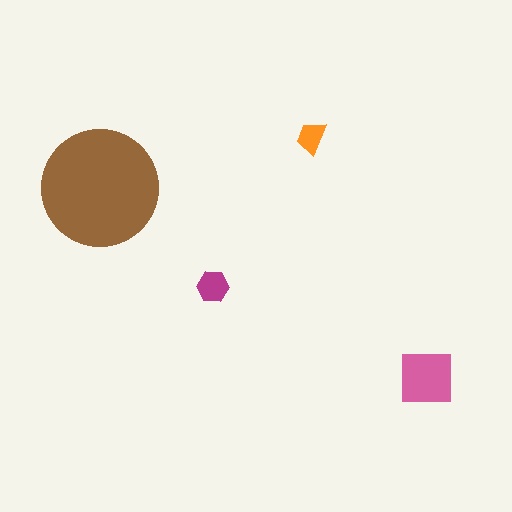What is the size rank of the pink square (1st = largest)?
2nd.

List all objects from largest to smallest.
The brown circle, the pink square, the magenta hexagon, the orange trapezoid.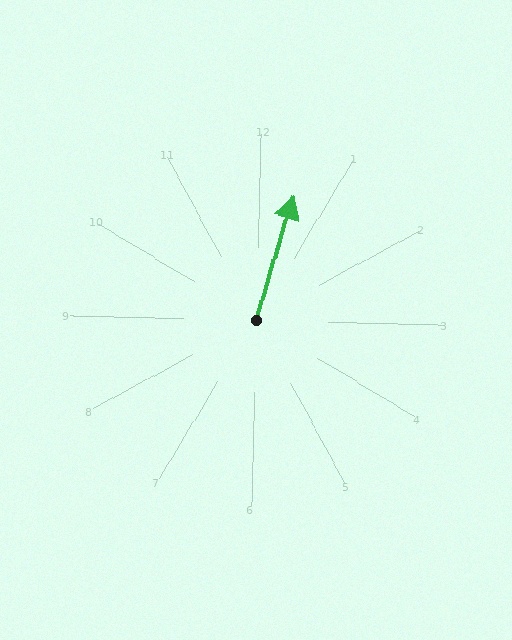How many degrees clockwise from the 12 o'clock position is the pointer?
Approximately 15 degrees.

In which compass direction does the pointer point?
North.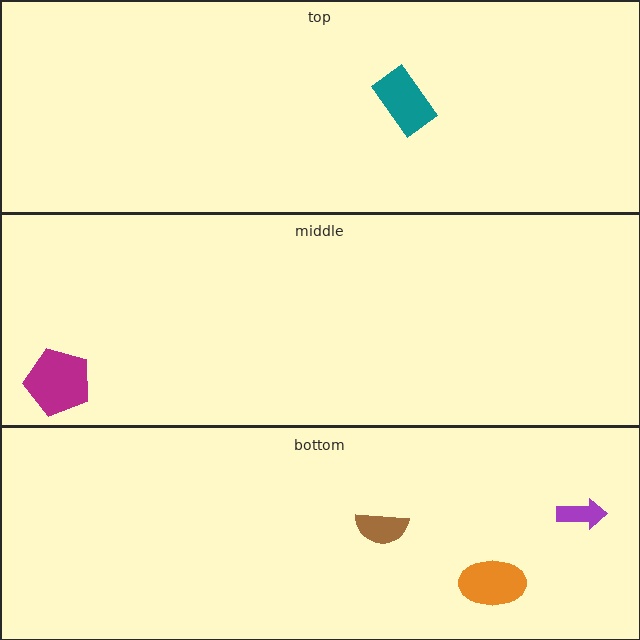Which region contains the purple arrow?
The bottom region.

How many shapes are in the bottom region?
3.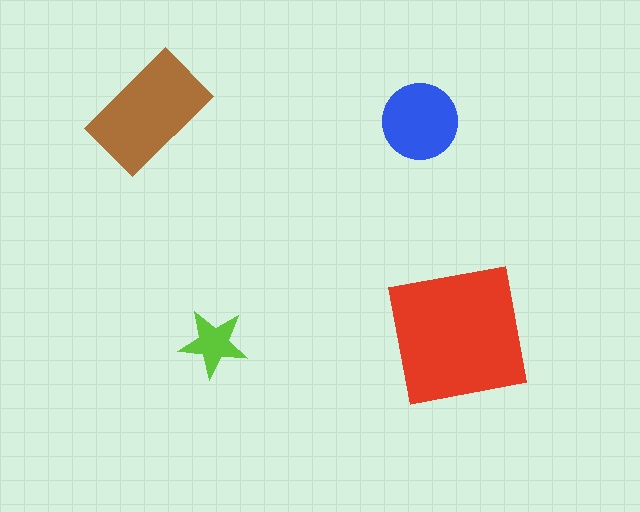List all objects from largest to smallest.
The red square, the brown rectangle, the blue circle, the lime star.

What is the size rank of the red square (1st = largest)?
1st.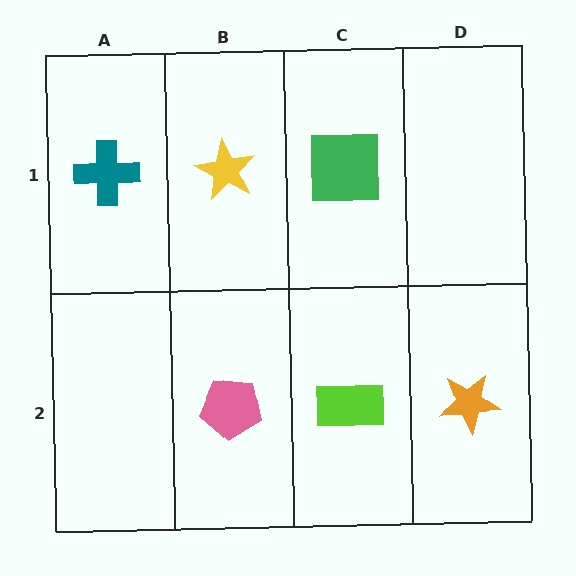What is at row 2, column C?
A lime rectangle.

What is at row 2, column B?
A pink pentagon.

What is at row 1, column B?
A yellow star.